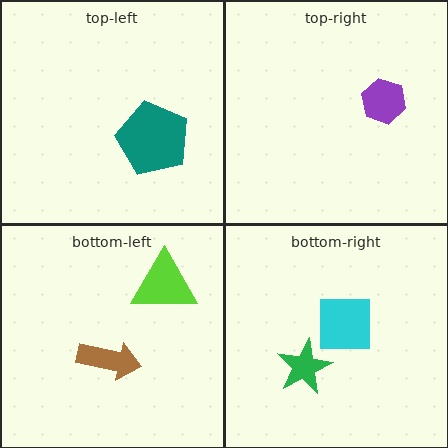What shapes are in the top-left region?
The teal pentagon.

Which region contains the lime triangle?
The bottom-left region.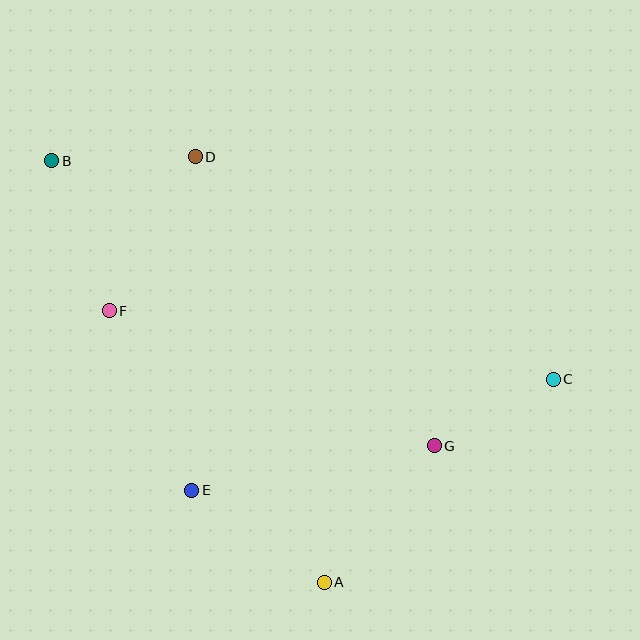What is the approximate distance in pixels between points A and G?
The distance between A and G is approximately 175 pixels.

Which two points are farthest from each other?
Points B and C are farthest from each other.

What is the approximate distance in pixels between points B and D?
The distance between B and D is approximately 144 pixels.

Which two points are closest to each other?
Points C and G are closest to each other.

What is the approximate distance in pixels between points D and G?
The distance between D and G is approximately 375 pixels.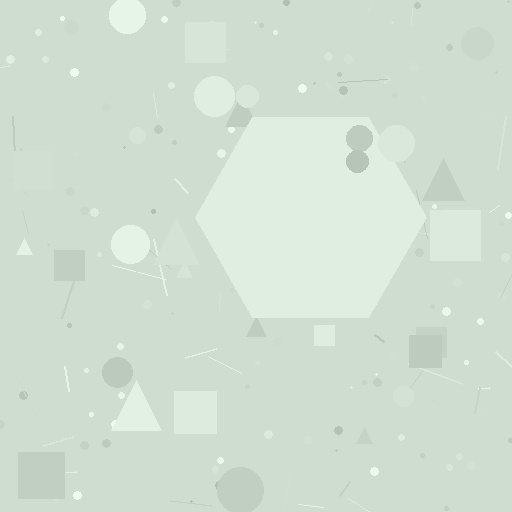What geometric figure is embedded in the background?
A hexagon is embedded in the background.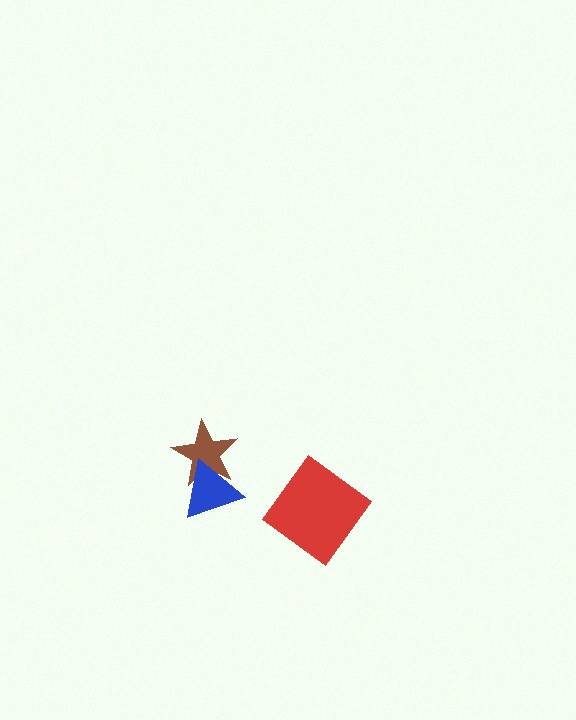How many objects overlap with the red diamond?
0 objects overlap with the red diamond.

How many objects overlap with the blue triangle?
1 object overlaps with the blue triangle.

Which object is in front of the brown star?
The blue triangle is in front of the brown star.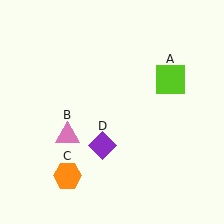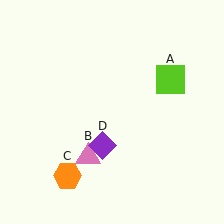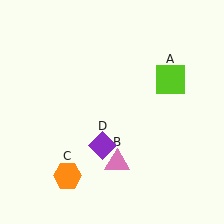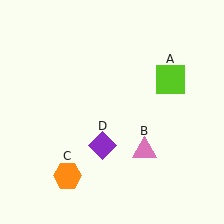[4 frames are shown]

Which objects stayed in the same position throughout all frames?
Lime square (object A) and orange hexagon (object C) and purple diamond (object D) remained stationary.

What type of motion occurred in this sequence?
The pink triangle (object B) rotated counterclockwise around the center of the scene.